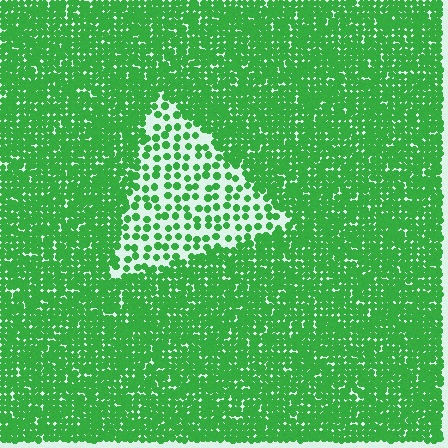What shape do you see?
I see a triangle.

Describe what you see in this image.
The image contains small green elements arranged at two different densities. A triangle-shaped region is visible where the elements are less densely packed than the surrounding area.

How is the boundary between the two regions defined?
The boundary is defined by a change in element density (approximately 2.8x ratio). All elements are the same color, size, and shape.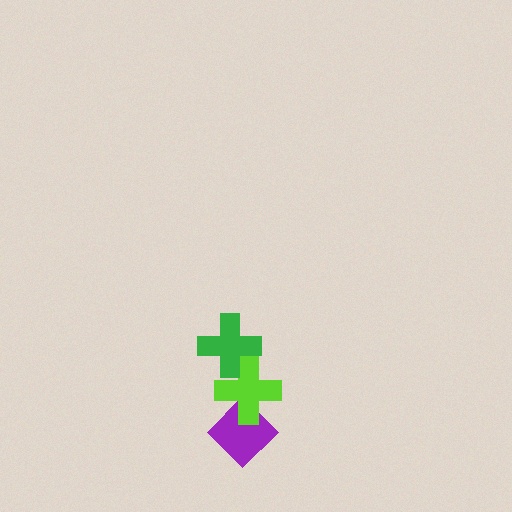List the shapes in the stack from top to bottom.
From top to bottom: the green cross, the lime cross, the purple diamond.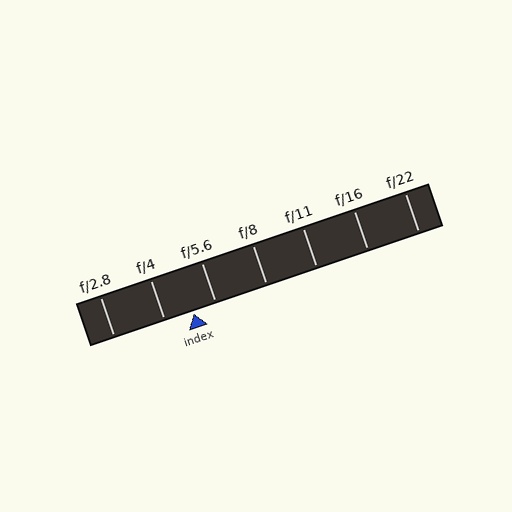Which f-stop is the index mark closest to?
The index mark is closest to f/5.6.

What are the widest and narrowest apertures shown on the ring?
The widest aperture shown is f/2.8 and the narrowest is f/22.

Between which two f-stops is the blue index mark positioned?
The index mark is between f/4 and f/5.6.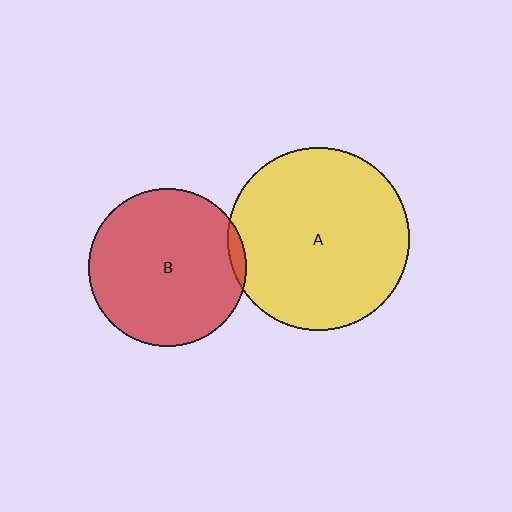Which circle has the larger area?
Circle A (yellow).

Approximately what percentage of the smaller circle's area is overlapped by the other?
Approximately 5%.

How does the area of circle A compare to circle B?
Approximately 1.3 times.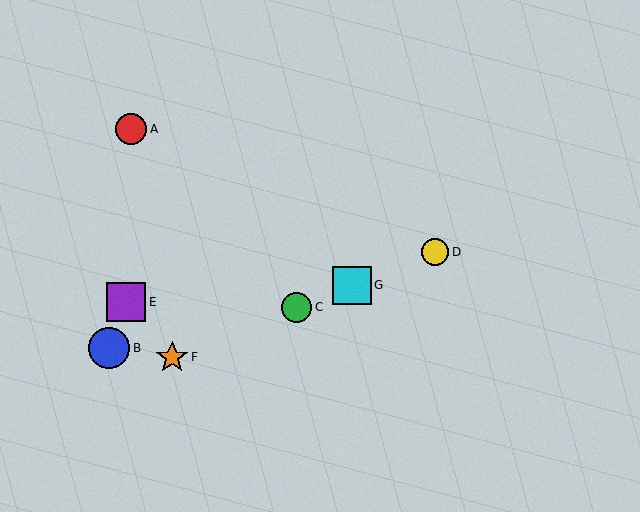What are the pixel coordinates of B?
Object B is at (109, 348).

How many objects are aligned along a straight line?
4 objects (C, D, F, G) are aligned along a straight line.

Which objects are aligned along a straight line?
Objects C, D, F, G are aligned along a straight line.